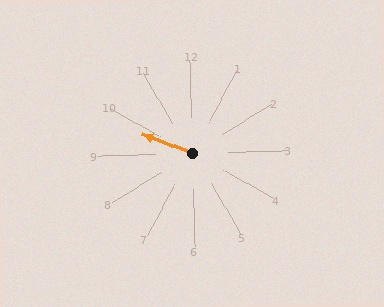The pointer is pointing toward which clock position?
Roughly 10 o'clock.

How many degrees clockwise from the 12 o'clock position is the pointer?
Approximately 293 degrees.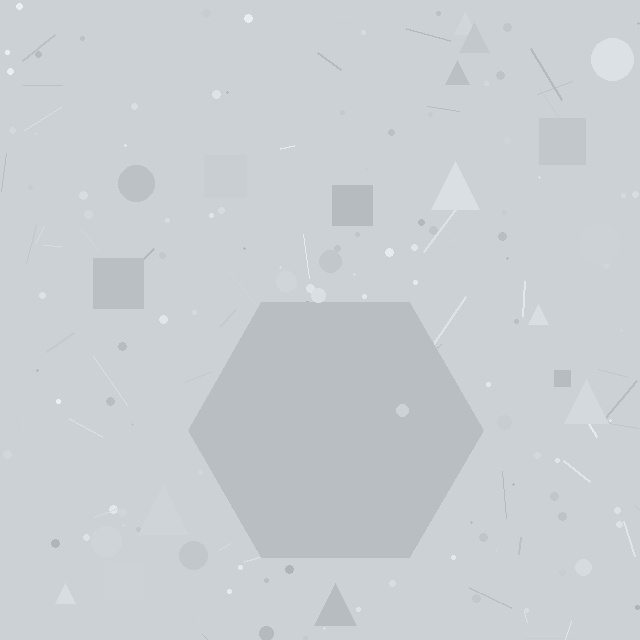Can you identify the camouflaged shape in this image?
The camouflaged shape is a hexagon.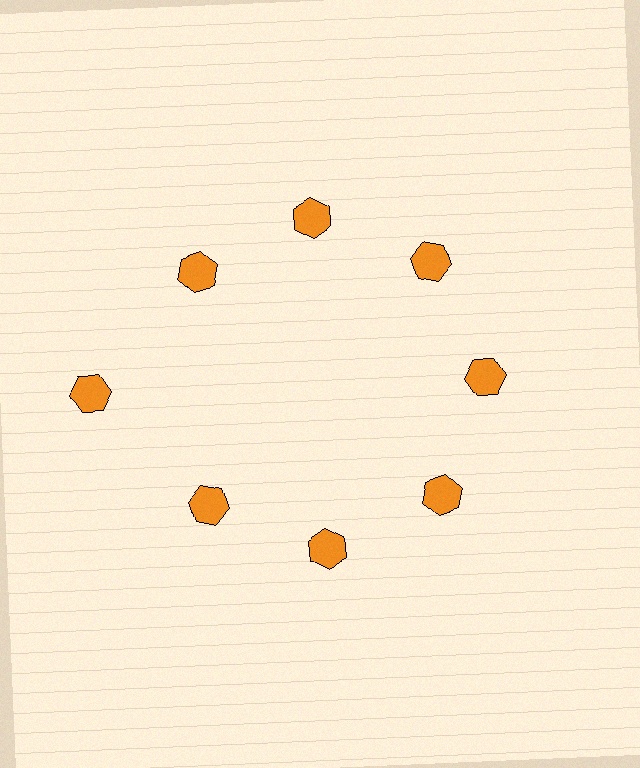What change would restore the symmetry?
The symmetry would be restored by moving it inward, back onto the ring so that all 8 hexagons sit at equal angles and equal distance from the center.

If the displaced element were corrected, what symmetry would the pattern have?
It would have 8-fold rotational symmetry — the pattern would map onto itself every 45 degrees.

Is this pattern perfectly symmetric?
No. The 8 orange hexagons are arranged in a ring, but one element near the 9 o'clock position is pushed outward from the center, breaking the 8-fold rotational symmetry.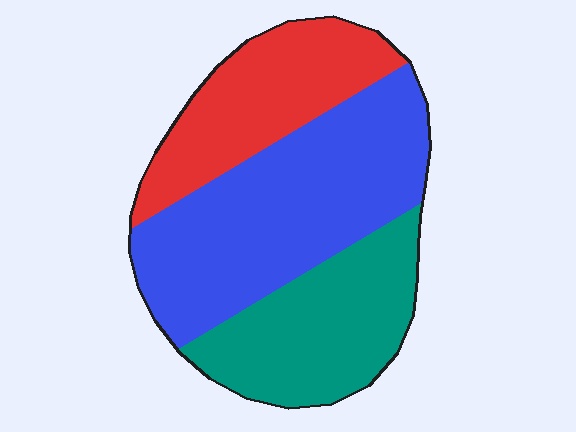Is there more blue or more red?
Blue.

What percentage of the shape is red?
Red covers 26% of the shape.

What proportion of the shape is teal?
Teal covers 29% of the shape.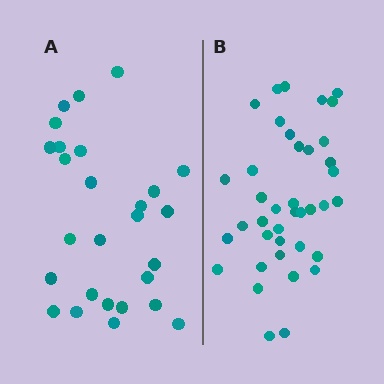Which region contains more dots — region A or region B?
Region B (the right region) has more dots.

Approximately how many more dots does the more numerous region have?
Region B has roughly 12 or so more dots than region A.